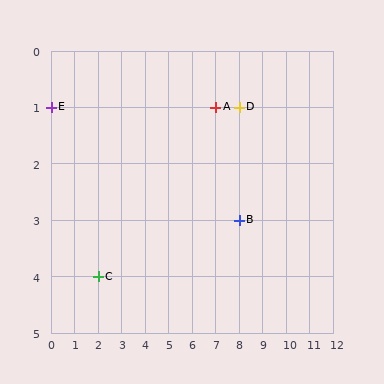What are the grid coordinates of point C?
Point C is at grid coordinates (2, 4).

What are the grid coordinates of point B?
Point B is at grid coordinates (8, 3).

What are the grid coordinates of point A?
Point A is at grid coordinates (7, 1).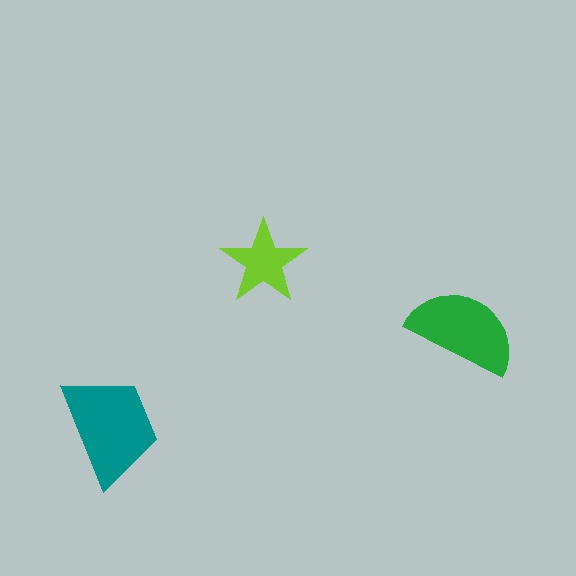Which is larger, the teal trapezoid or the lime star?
The teal trapezoid.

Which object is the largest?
The teal trapezoid.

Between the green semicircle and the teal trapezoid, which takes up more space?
The teal trapezoid.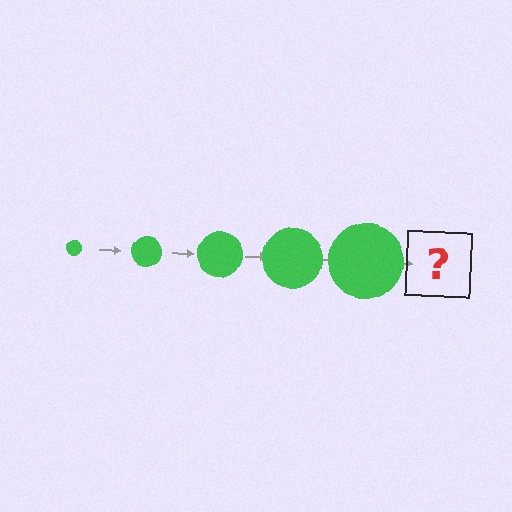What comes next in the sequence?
The next element should be a green circle, larger than the previous one.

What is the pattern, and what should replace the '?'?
The pattern is that the circle gets progressively larger each step. The '?' should be a green circle, larger than the previous one.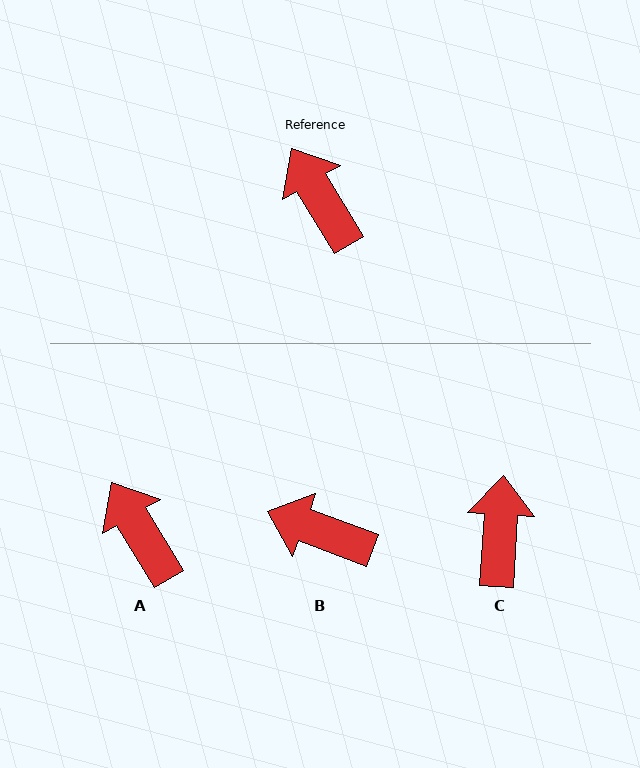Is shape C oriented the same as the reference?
No, it is off by about 34 degrees.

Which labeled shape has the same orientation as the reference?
A.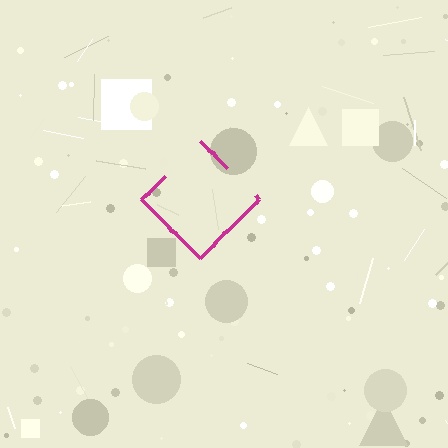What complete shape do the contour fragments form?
The contour fragments form a diamond.